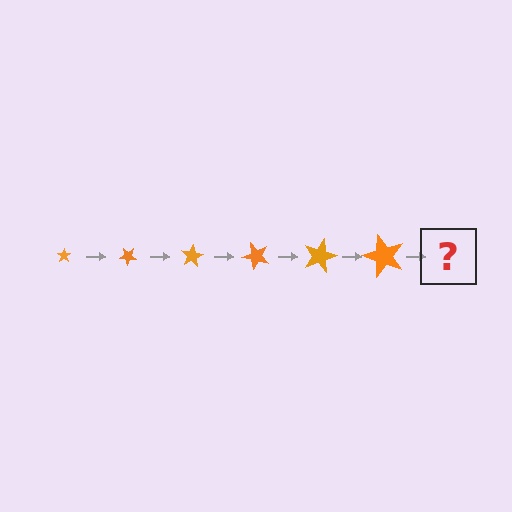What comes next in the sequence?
The next element should be a star, larger than the previous one and rotated 240 degrees from the start.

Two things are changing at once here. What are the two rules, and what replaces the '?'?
The two rules are that the star grows larger each step and it rotates 40 degrees each step. The '?' should be a star, larger than the previous one and rotated 240 degrees from the start.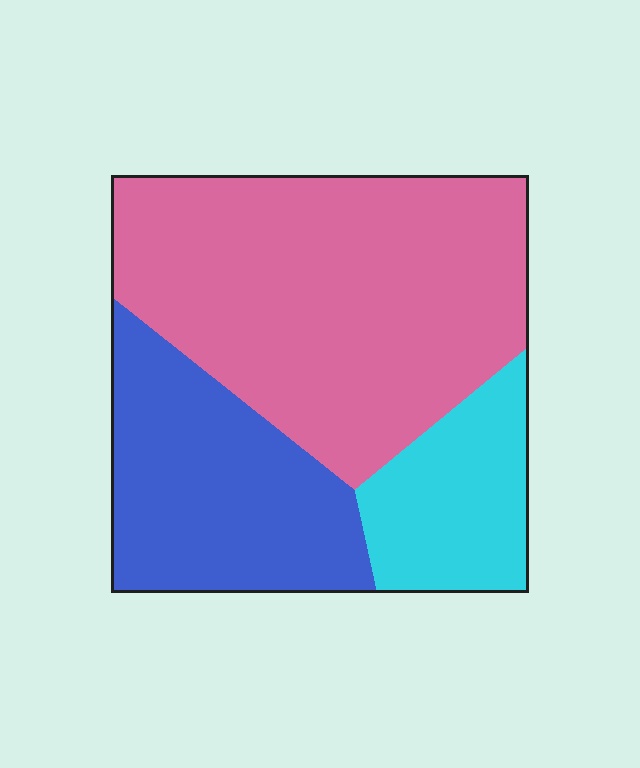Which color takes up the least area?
Cyan, at roughly 15%.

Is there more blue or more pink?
Pink.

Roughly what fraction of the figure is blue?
Blue covers about 30% of the figure.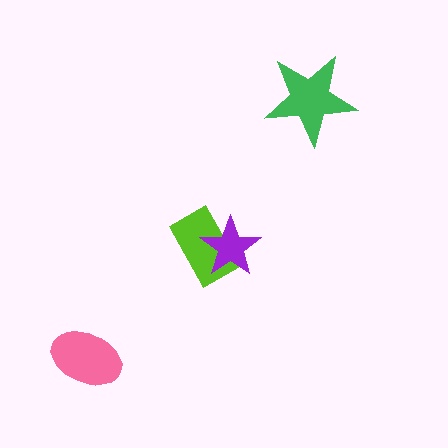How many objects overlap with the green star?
0 objects overlap with the green star.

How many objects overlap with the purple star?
1 object overlaps with the purple star.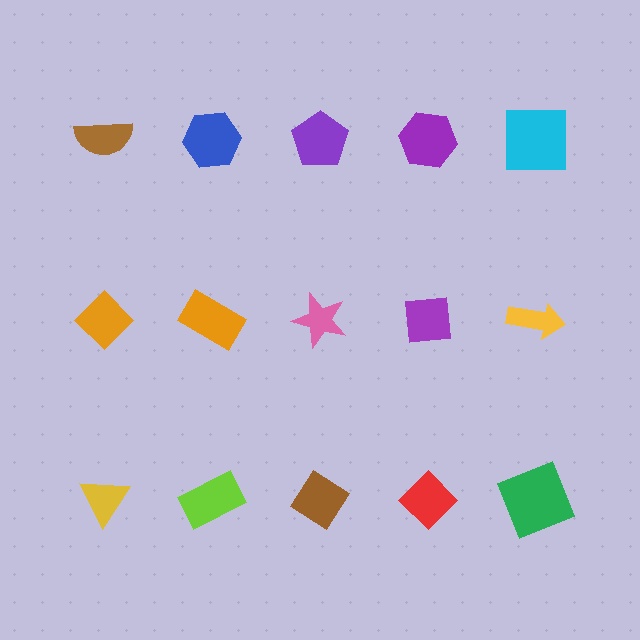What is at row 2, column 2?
An orange rectangle.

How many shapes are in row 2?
5 shapes.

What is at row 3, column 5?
A green square.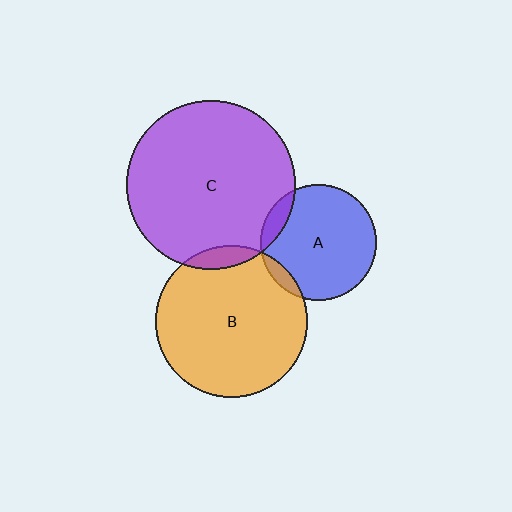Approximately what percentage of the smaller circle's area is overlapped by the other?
Approximately 5%.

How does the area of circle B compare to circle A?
Approximately 1.7 times.